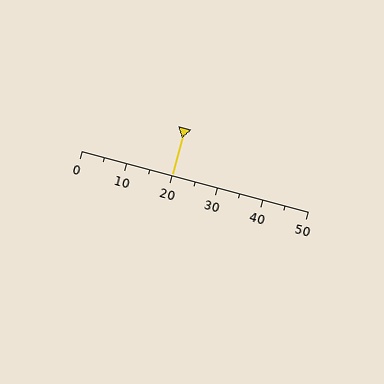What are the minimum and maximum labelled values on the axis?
The axis runs from 0 to 50.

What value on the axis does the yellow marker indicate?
The marker indicates approximately 20.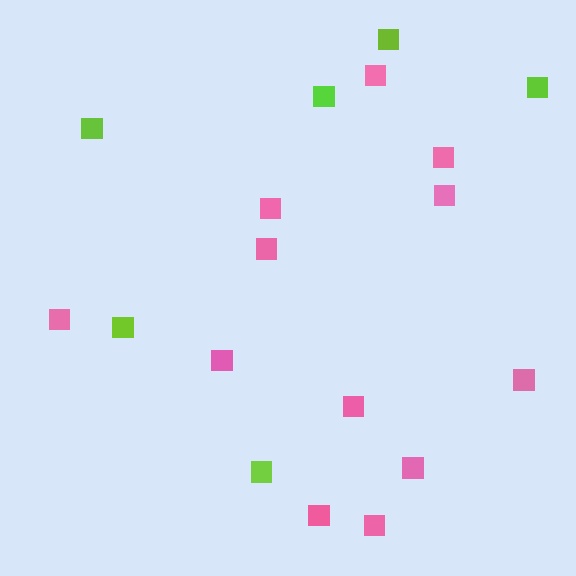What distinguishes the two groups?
There are 2 groups: one group of lime squares (6) and one group of pink squares (12).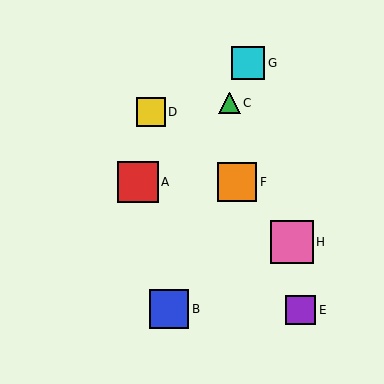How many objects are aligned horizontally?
2 objects (A, F) are aligned horizontally.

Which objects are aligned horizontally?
Objects A, F are aligned horizontally.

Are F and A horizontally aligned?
Yes, both are at y≈182.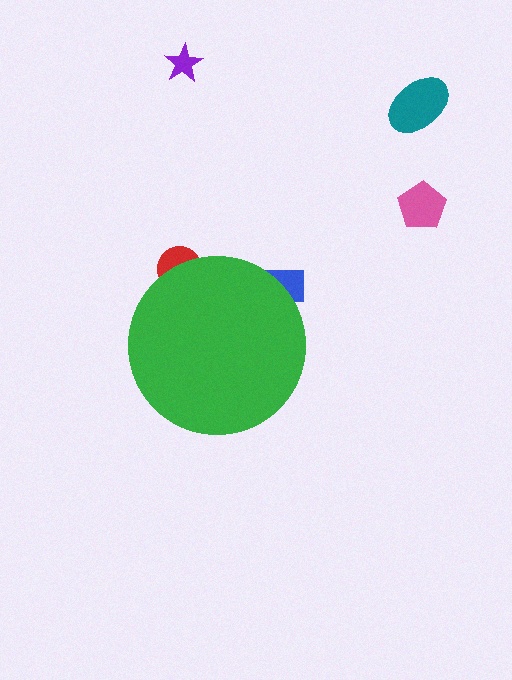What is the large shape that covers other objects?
A green circle.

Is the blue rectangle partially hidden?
Yes, the blue rectangle is partially hidden behind the green circle.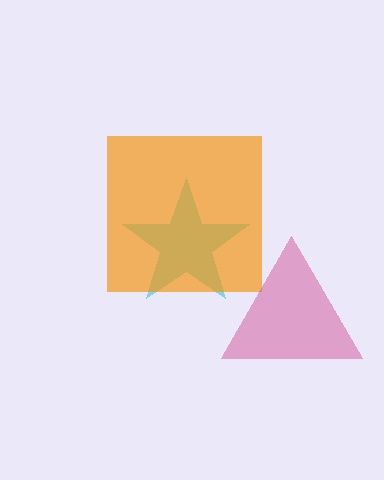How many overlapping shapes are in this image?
There are 3 overlapping shapes in the image.